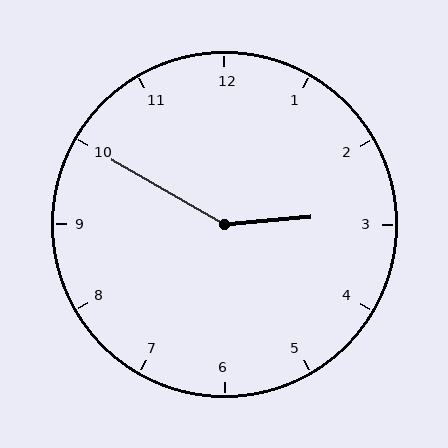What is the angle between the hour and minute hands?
Approximately 145 degrees.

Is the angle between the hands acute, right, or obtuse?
It is obtuse.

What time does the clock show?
2:50.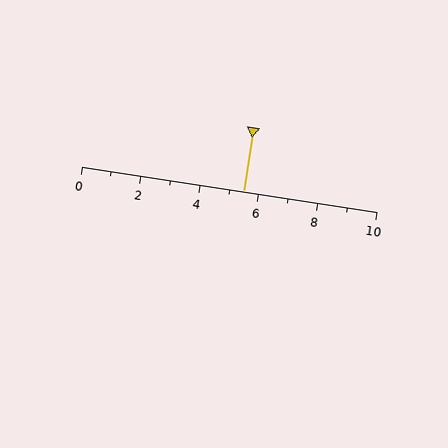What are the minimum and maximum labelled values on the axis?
The axis runs from 0 to 10.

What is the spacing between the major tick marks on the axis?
The major ticks are spaced 2 apart.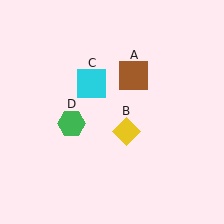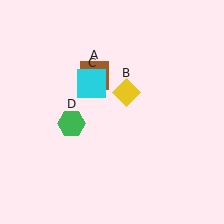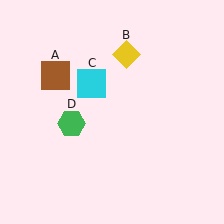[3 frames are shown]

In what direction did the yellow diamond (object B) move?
The yellow diamond (object B) moved up.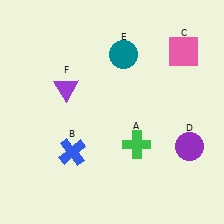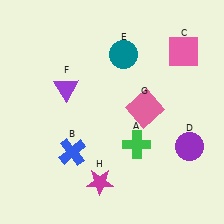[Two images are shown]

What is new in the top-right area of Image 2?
A pink square (G) was added in the top-right area of Image 2.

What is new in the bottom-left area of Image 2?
A magenta star (H) was added in the bottom-left area of Image 2.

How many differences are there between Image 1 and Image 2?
There are 2 differences between the two images.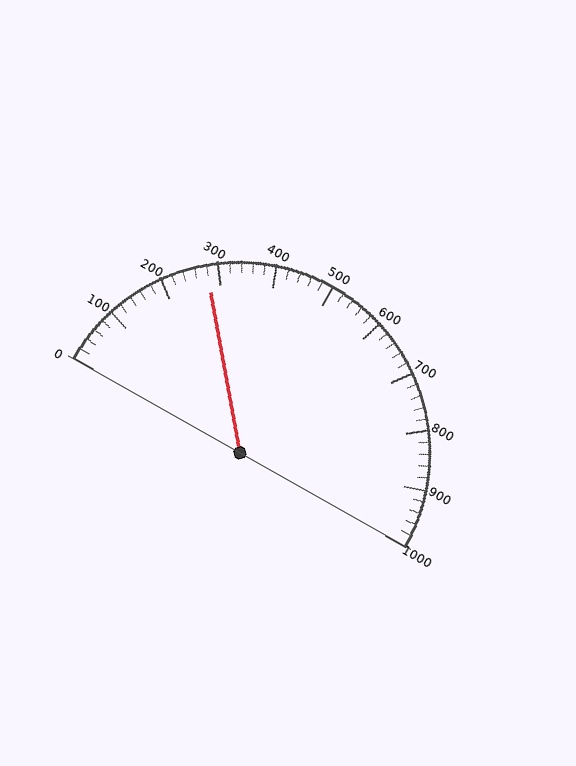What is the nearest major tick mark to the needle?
The nearest major tick mark is 300.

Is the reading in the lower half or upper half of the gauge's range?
The reading is in the lower half of the range (0 to 1000).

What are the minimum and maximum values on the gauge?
The gauge ranges from 0 to 1000.